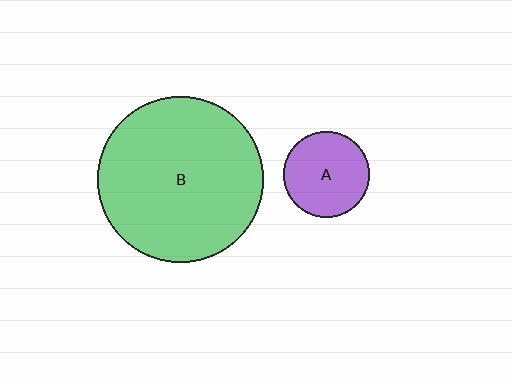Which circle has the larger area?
Circle B (green).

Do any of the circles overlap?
No, none of the circles overlap.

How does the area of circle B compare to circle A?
Approximately 3.7 times.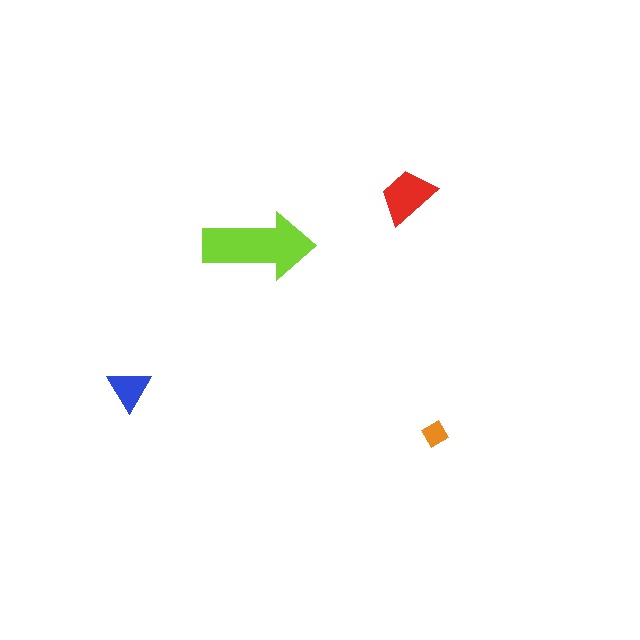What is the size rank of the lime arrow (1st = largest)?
1st.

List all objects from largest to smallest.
The lime arrow, the red trapezoid, the blue triangle, the orange diamond.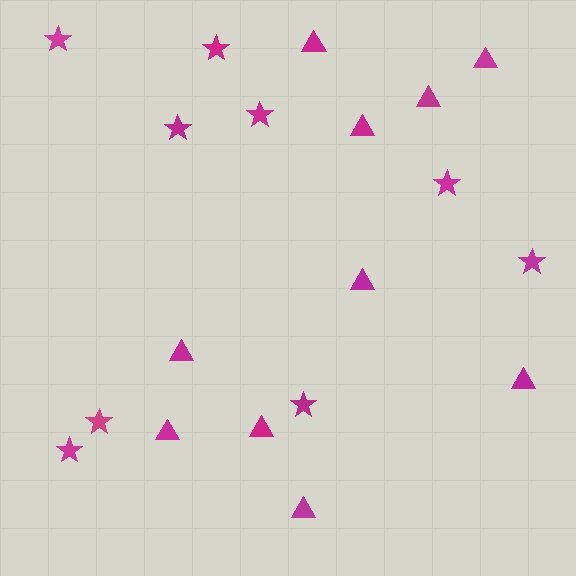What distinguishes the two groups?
There are 2 groups: one group of triangles (10) and one group of stars (9).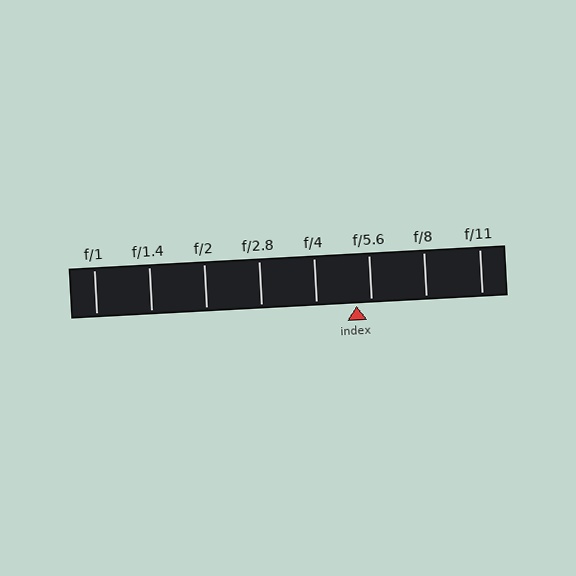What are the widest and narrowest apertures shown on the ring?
The widest aperture shown is f/1 and the narrowest is f/11.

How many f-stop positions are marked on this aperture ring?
There are 8 f-stop positions marked.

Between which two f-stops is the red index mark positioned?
The index mark is between f/4 and f/5.6.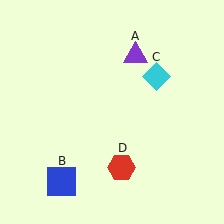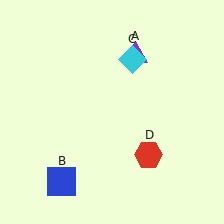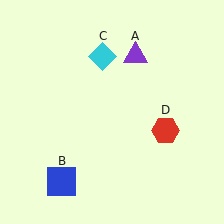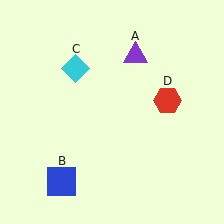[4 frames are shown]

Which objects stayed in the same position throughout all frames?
Purple triangle (object A) and blue square (object B) remained stationary.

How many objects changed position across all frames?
2 objects changed position: cyan diamond (object C), red hexagon (object D).